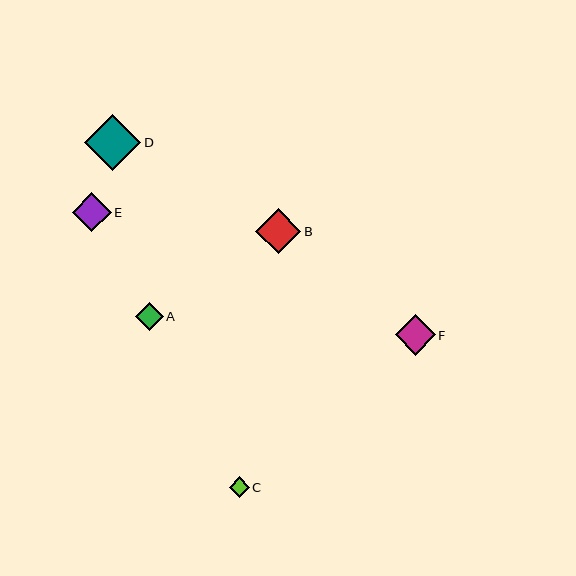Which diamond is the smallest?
Diamond C is the smallest with a size of approximately 20 pixels.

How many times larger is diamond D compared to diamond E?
Diamond D is approximately 1.4 times the size of diamond E.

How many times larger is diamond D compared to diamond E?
Diamond D is approximately 1.4 times the size of diamond E.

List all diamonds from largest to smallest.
From largest to smallest: D, B, F, E, A, C.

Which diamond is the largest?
Diamond D is the largest with a size of approximately 56 pixels.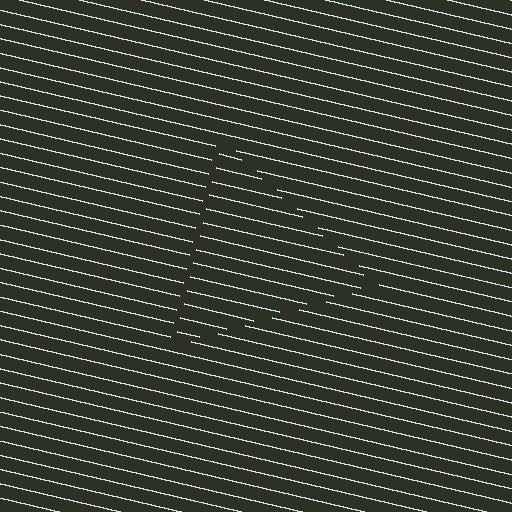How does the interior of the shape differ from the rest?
The interior of the shape contains the same grating, shifted by half a period — the contour is defined by the phase discontinuity where line-ends from the inner and outer gratings abut.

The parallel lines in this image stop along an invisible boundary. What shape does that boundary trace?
An illusory triangle. The interior of the shape contains the same grating, shifted by half a period — the contour is defined by the phase discontinuity where line-ends from the inner and outer gratings abut.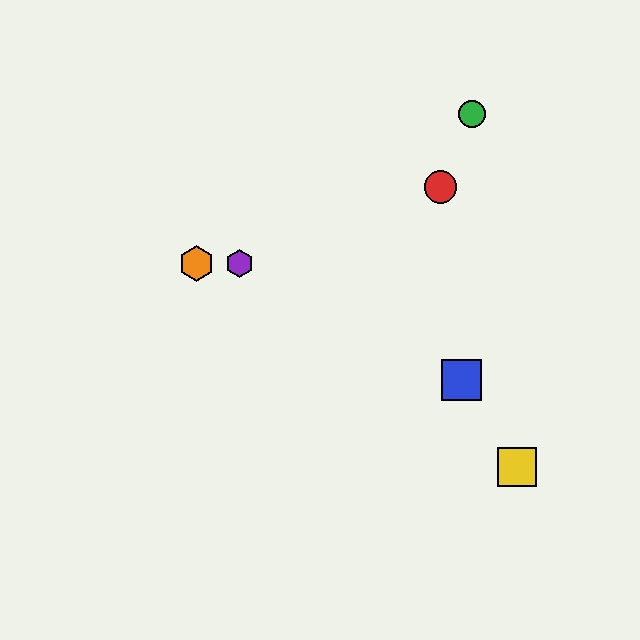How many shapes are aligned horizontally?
2 shapes (the purple hexagon, the orange hexagon) are aligned horizontally.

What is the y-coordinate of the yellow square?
The yellow square is at y≈467.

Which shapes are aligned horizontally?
The purple hexagon, the orange hexagon are aligned horizontally.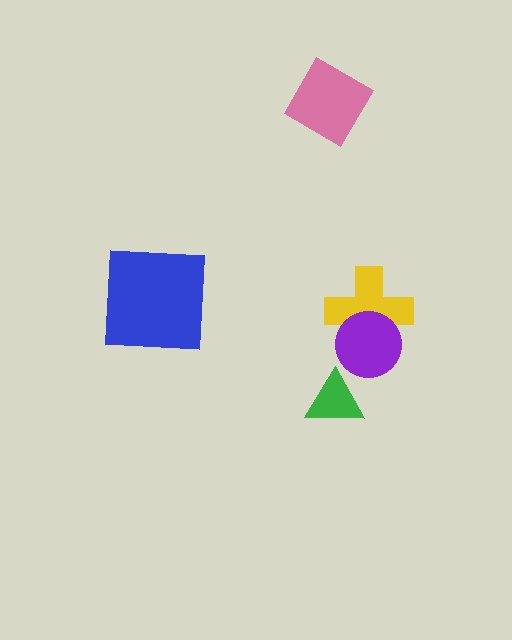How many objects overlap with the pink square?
0 objects overlap with the pink square.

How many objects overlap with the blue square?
0 objects overlap with the blue square.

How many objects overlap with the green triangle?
0 objects overlap with the green triangle.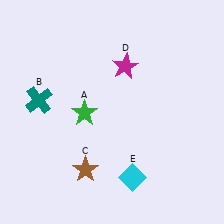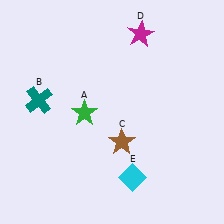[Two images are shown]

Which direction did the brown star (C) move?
The brown star (C) moved right.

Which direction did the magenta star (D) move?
The magenta star (D) moved up.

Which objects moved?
The objects that moved are: the brown star (C), the magenta star (D).